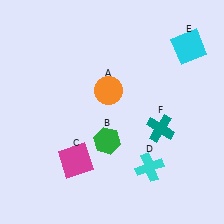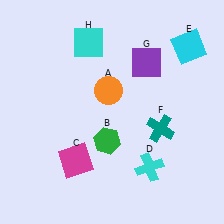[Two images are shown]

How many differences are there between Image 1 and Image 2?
There are 2 differences between the two images.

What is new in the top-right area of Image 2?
A purple square (G) was added in the top-right area of Image 2.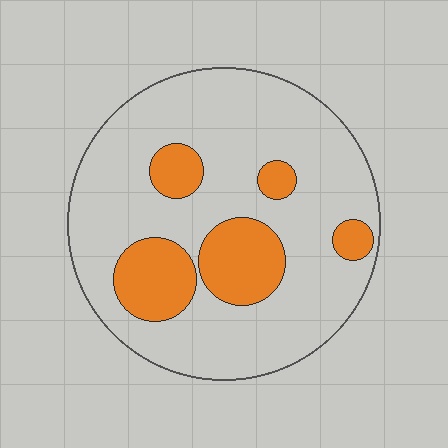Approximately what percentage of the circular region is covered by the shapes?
Approximately 20%.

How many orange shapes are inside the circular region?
5.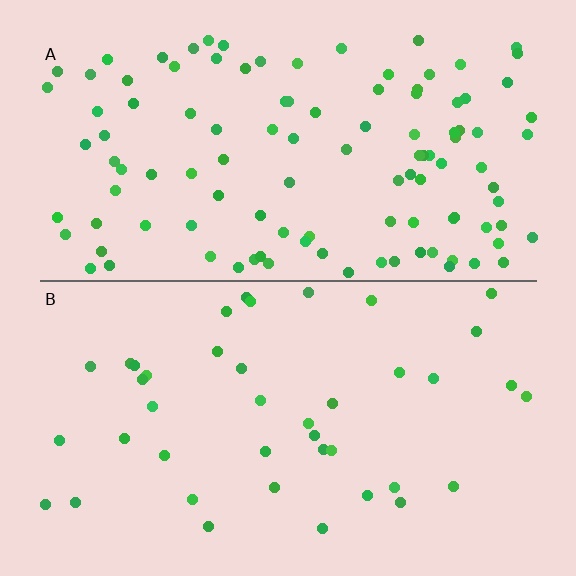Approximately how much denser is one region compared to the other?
Approximately 2.7× — region A over region B.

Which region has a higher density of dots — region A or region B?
A (the top).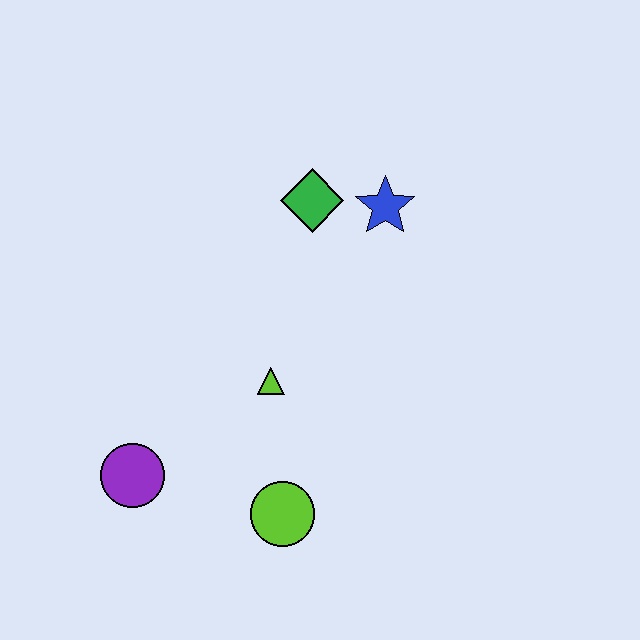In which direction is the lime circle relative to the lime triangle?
The lime circle is below the lime triangle.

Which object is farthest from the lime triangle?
The blue star is farthest from the lime triangle.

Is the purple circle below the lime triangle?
Yes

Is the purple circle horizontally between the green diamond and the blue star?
No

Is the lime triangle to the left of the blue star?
Yes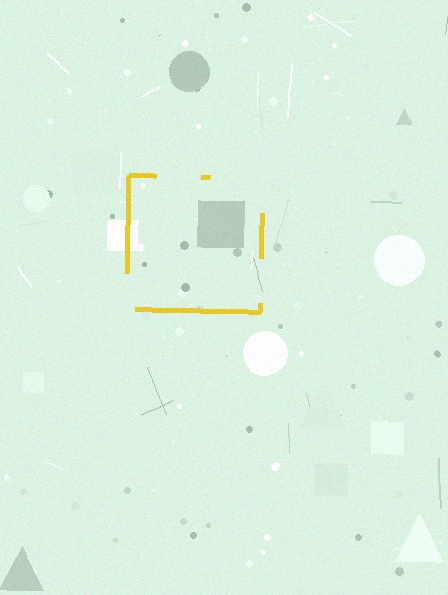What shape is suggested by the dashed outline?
The dashed outline suggests a square.